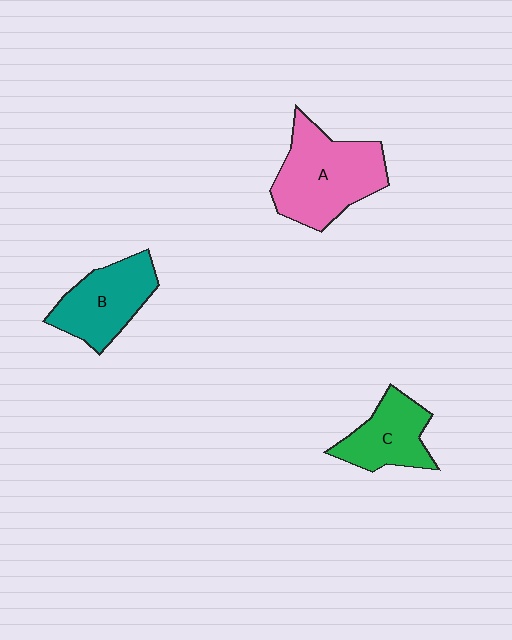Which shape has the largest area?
Shape A (pink).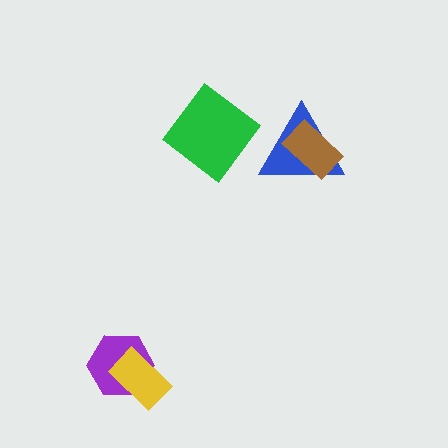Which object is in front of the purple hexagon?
The yellow rectangle is in front of the purple hexagon.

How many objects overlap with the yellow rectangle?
1 object overlaps with the yellow rectangle.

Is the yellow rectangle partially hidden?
No, no other shape covers it.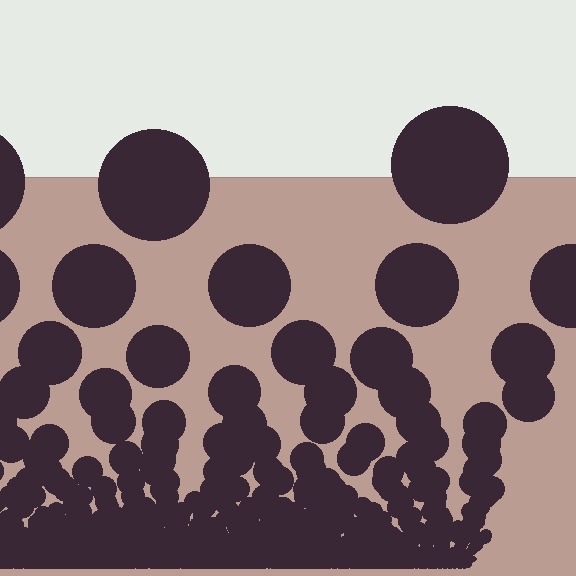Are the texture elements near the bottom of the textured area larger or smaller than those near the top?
Smaller. The gradient is inverted — elements near the bottom are smaller and denser.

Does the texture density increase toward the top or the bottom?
Density increases toward the bottom.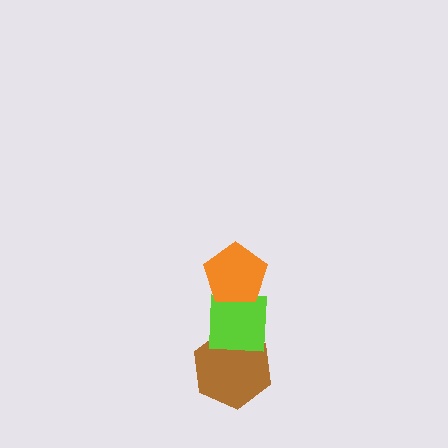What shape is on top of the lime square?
The orange pentagon is on top of the lime square.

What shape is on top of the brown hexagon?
The lime square is on top of the brown hexagon.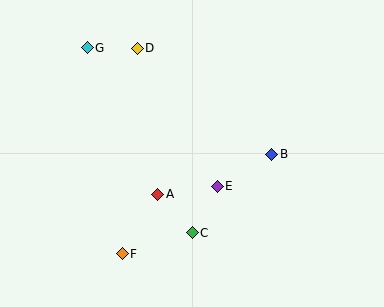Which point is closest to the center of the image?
Point E at (217, 186) is closest to the center.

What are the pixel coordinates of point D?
Point D is at (137, 48).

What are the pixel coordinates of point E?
Point E is at (217, 186).